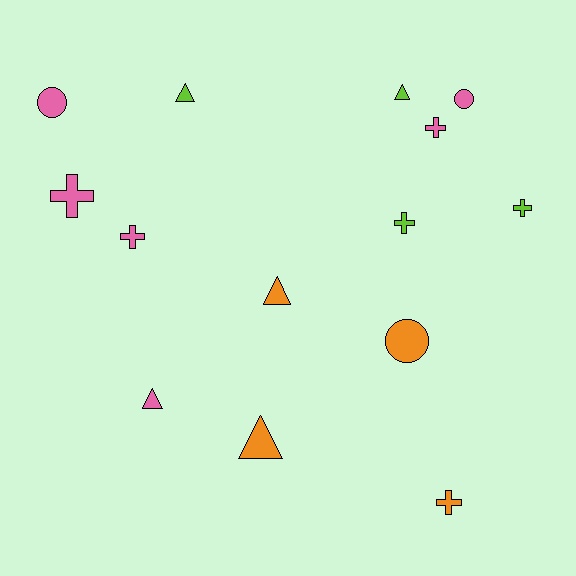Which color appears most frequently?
Pink, with 6 objects.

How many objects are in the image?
There are 14 objects.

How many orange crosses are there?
There is 1 orange cross.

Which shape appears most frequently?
Cross, with 6 objects.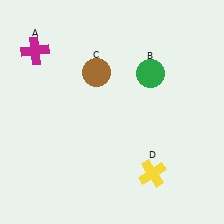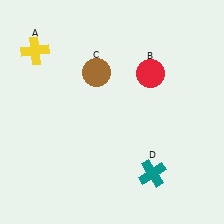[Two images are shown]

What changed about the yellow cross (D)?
In Image 1, D is yellow. In Image 2, it changed to teal.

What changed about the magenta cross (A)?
In Image 1, A is magenta. In Image 2, it changed to yellow.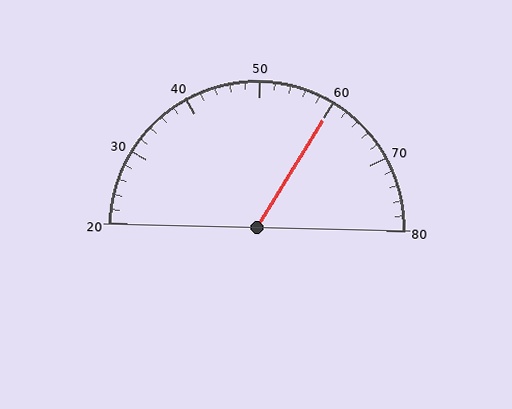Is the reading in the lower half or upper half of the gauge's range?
The reading is in the upper half of the range (20 to 80).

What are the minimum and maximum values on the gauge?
The gauge ranges from 20 to 80.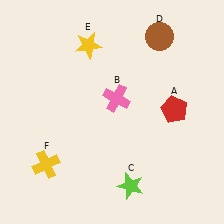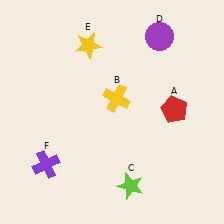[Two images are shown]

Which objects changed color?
B changed from pink to yellow. D changed from brown to purple. F changed from yellow to purple.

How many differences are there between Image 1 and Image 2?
There are 3 differences between the two images.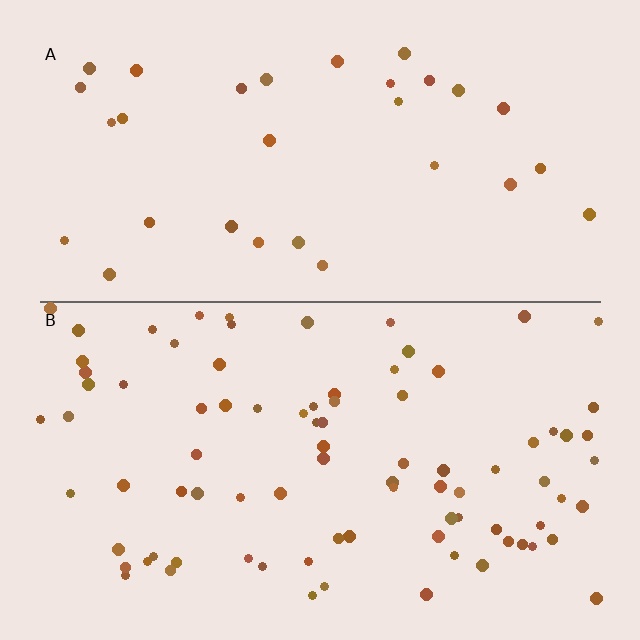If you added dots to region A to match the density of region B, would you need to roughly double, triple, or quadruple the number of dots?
Approximately triple.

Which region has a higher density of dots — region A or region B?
B (the bottom).